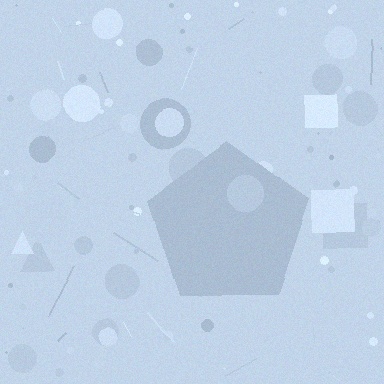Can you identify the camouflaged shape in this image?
The camouflaged shape is a pentagon.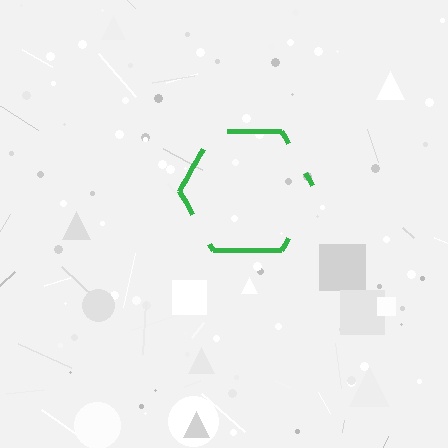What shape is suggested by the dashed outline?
The dashed outline suggests a hexagon.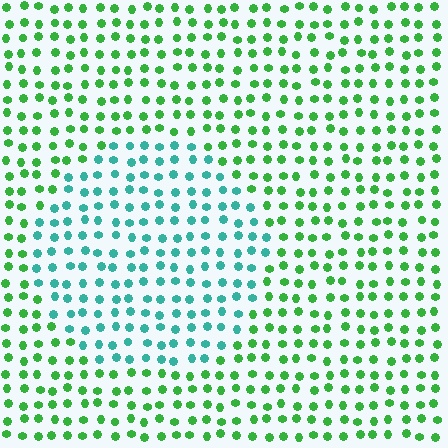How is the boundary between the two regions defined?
The boundary is defined purely by a slight shift in hue (about 48 degrees). Spacing, size, and orientation are identical on both sides.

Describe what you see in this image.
The image is filled with small green elements in a uniform arrangement. A circle-shaped region is visible where the elements are tinted to a slightly different hue, forming a subtle color boundary.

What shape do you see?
I see a circle.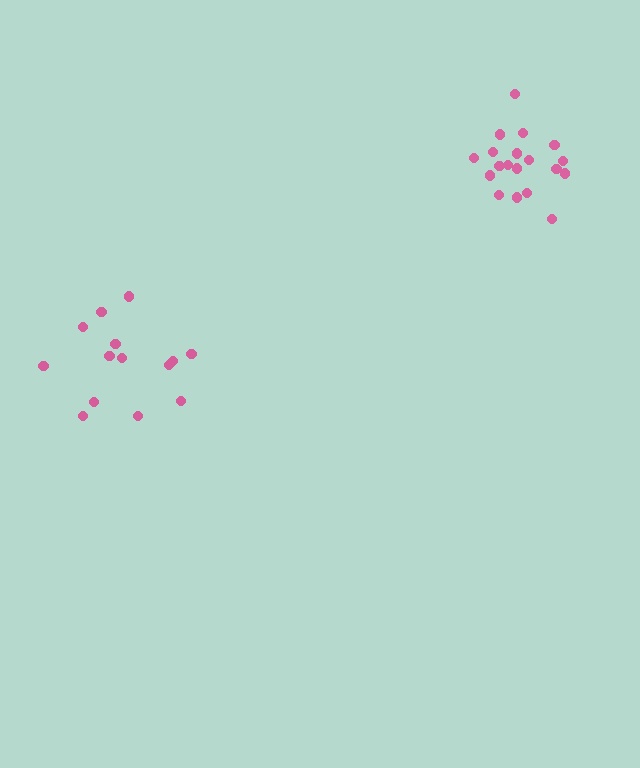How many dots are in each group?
Group 1: 14 dots, Group 2: 19 dots (33 total).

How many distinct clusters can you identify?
There are 2 distinct clusters.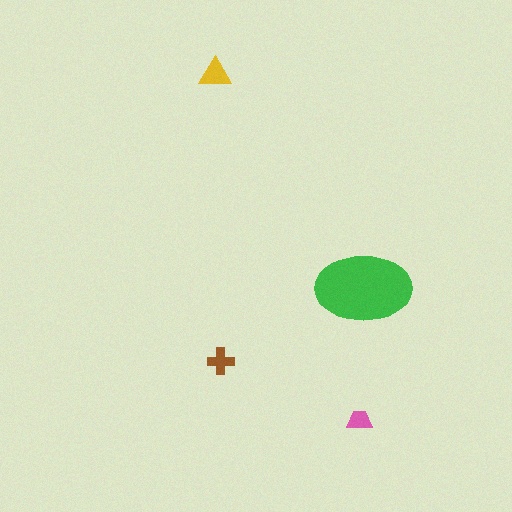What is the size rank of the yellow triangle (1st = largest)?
2nd.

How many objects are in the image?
There are 4 objects in the image.